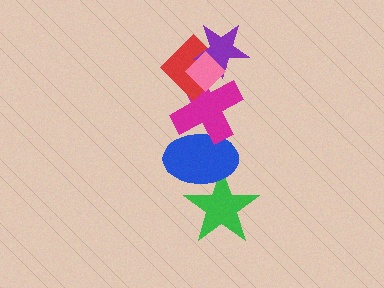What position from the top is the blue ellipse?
The blue ellipse is 5th from the top.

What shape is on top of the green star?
The blue ellipse is on top of the green star.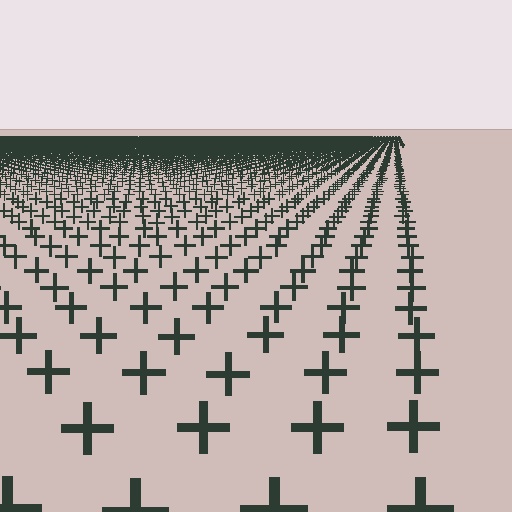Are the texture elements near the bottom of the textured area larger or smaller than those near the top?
Larger. Near the bottom, elements are closer to the viewer and appear at a bigger on-screen size.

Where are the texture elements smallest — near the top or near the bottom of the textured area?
Near the top.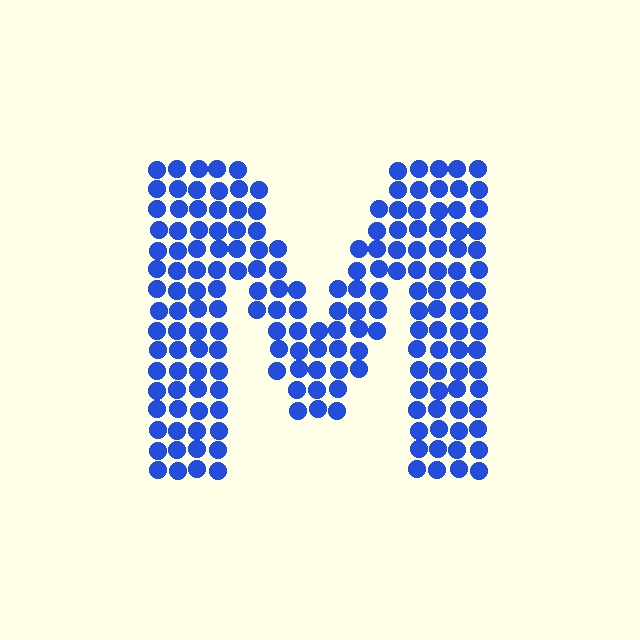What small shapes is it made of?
It is made of small circles.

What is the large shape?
The large shape is the letter M.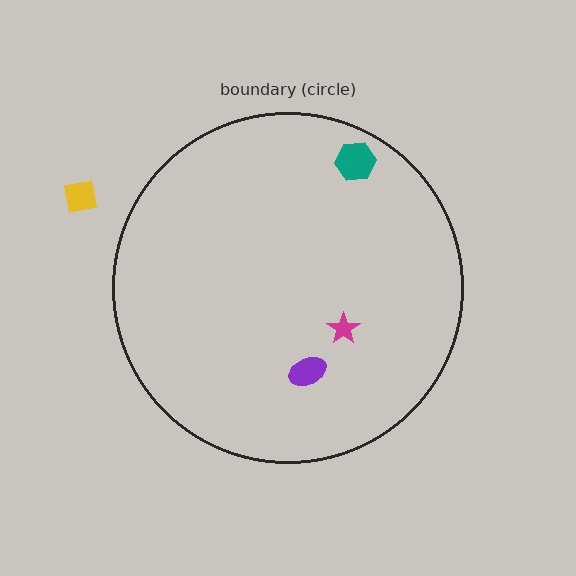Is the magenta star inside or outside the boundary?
Inside.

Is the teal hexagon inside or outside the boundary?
Inside.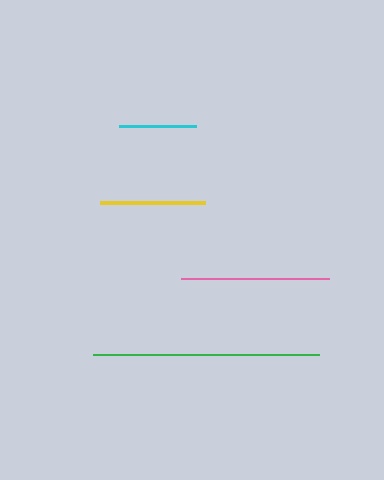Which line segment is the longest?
The green line is the longest at approximately 227 pixels.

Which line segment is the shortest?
The cyan line is the shortest at approximately 78 pixels.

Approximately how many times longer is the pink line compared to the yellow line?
The pink line is approximately 1.4 times the length of the yellow line.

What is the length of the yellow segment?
The yellow segment is approximately 105 pixels long.